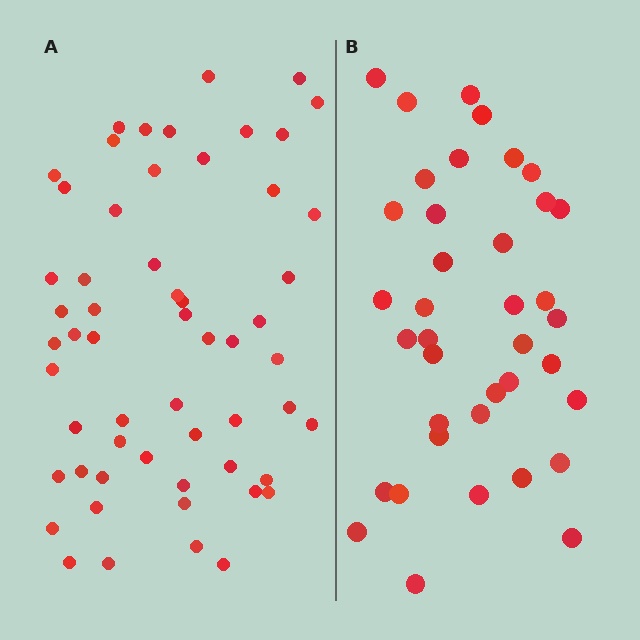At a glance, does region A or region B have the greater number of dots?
Region A (the left region) has more dots.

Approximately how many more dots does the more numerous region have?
Region A has approximately 20 more dots than region B.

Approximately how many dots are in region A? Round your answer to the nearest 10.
About 60 dots. (The exact count is 57, which rounds to 60.)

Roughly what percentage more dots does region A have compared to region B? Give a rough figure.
About 50% more.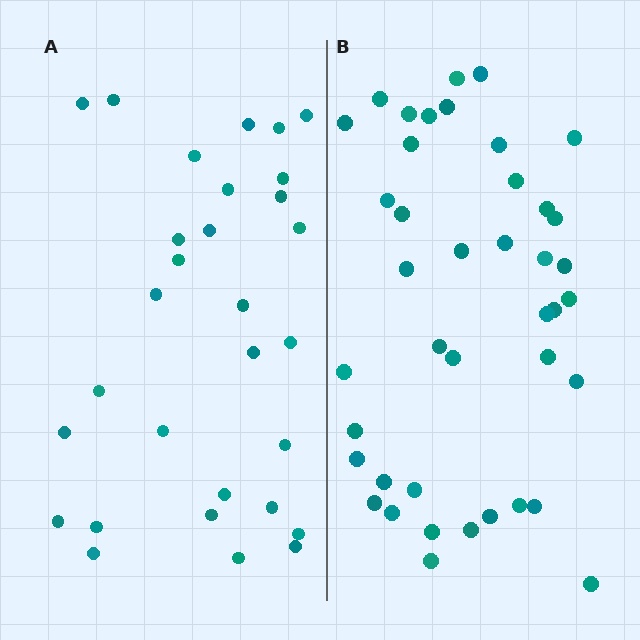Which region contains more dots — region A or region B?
Region B (the right region) has more dots.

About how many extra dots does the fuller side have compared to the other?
Region B has roughly 12 or so more dots than region A.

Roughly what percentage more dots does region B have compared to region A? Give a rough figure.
About 35% more.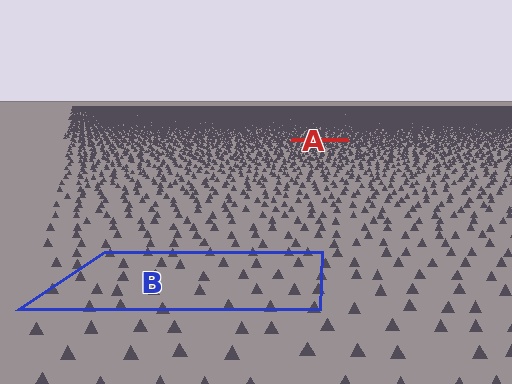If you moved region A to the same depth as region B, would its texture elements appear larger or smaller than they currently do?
They would appear larger. At a closer depth, the same texture elements are projected at a bigger on-screen size.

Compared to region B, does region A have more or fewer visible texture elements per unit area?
Region A has more texture elements per unit area — they are packed more densely because it is farther away.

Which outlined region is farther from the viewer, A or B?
Region A is farther from the viewer — the texture elements inside it appear smaller and more densely packed.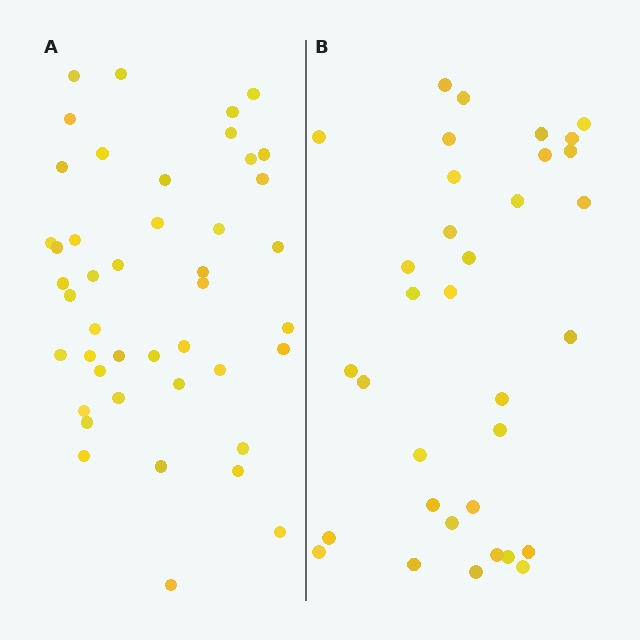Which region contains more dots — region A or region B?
Region A (the left region) has more dots.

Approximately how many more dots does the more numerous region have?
Region A has roughly 10 or so more dots than region B.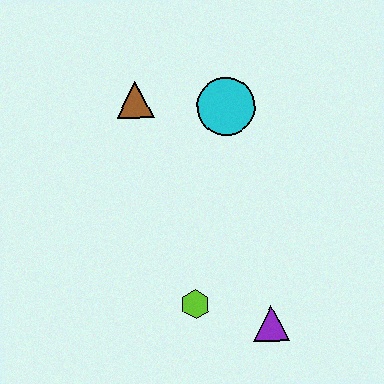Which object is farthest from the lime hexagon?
The brown triangle is farthest from the lime hexagon.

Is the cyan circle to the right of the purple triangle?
No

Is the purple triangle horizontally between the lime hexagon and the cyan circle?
No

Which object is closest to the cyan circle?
The brown triangle is closest to the cyan circle.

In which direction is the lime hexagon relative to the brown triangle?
The lime hexagon is below the brown triangle.